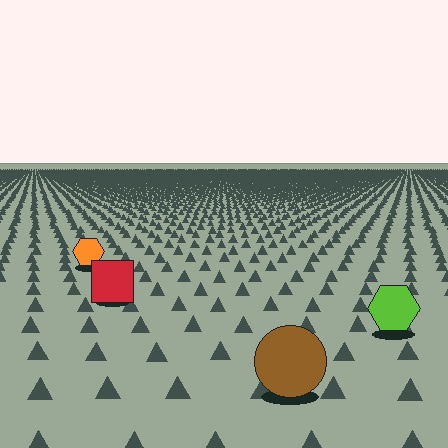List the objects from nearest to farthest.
From nearest to farthest: the brown circle, the lime hexagon, the red square, the orange hexagon.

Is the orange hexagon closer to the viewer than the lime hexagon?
No. The lime hexagon is closer — you can tell from the texture gradient: the ground texture is coarser near it.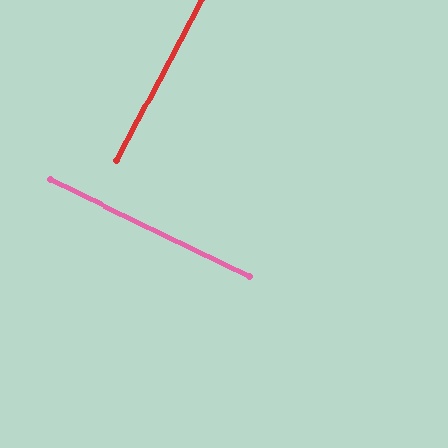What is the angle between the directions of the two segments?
Approximately 88 degrees.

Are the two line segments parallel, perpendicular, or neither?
Perpendicular — they meet at approximately 88°.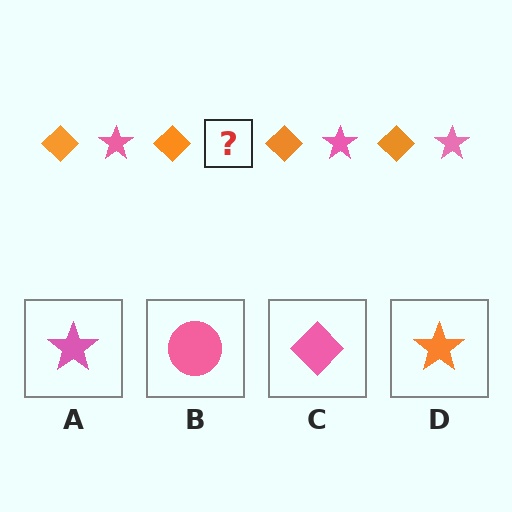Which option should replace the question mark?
Option A.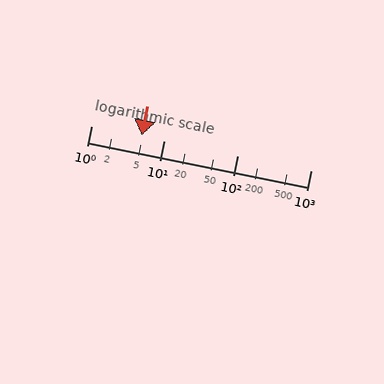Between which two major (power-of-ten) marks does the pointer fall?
The pointer is between 1 and 10.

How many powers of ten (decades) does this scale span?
The scale spans 3 decades, from 1 to 1000.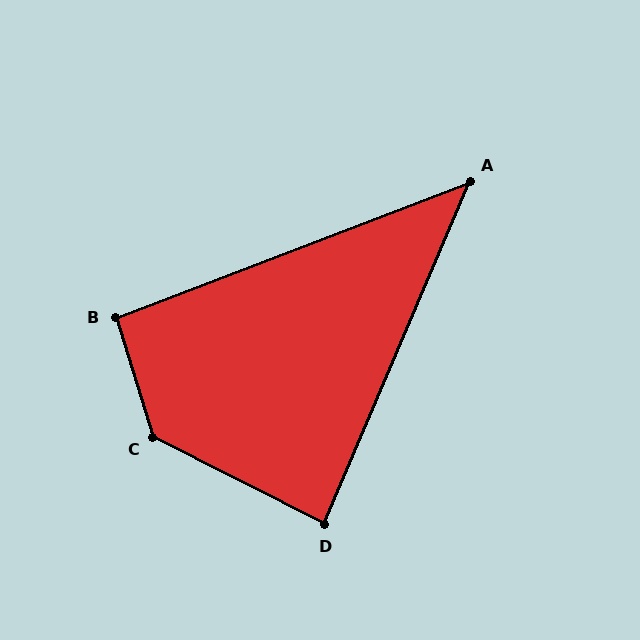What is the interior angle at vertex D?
Approximately 86 degrees (approximately right).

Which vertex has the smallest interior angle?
A, at approximately 46 degrees.